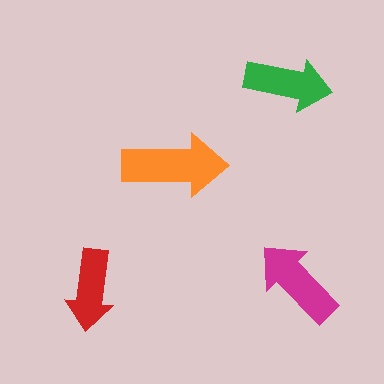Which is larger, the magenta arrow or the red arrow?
The magenta one.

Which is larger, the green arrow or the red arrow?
The green one.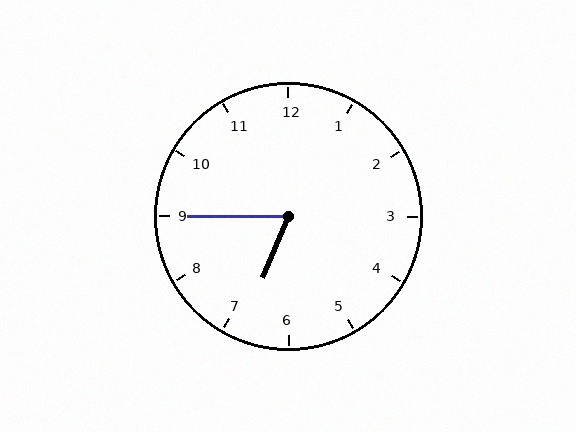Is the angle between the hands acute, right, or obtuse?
It is acute.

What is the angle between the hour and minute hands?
Approximately 68 degrees.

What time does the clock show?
6:45.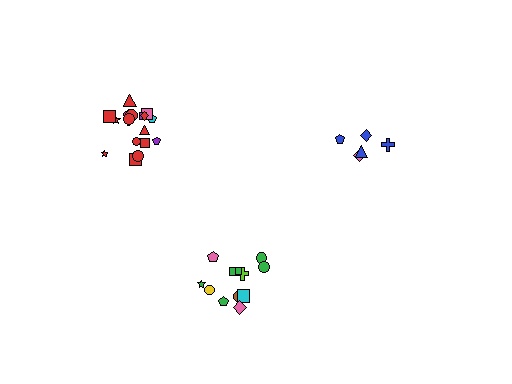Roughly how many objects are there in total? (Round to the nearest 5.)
Roughly 35 objects in total.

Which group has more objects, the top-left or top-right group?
The top-left group.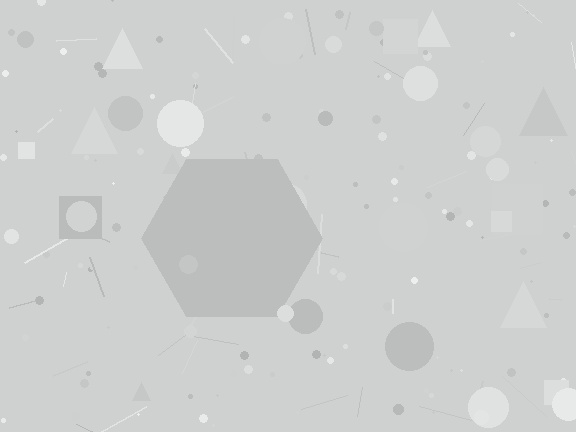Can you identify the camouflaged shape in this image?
The camouflaged shape is a hexagon.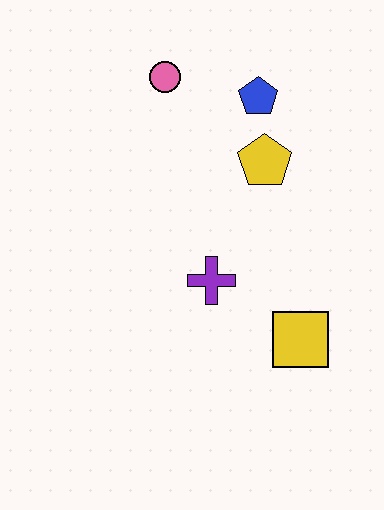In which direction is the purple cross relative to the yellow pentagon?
The purple cross is below the yellow pentagon.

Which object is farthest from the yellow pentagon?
The yellow square is farthest from the yellow pentagon.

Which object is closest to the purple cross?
The yellow square is closest to the purple cross.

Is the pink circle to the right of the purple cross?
No